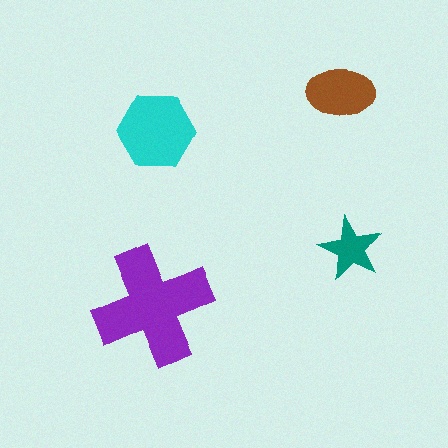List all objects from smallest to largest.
The teal star, the brown ellipse, the cyan hexagon, the purple cross.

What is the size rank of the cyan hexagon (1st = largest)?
2nd.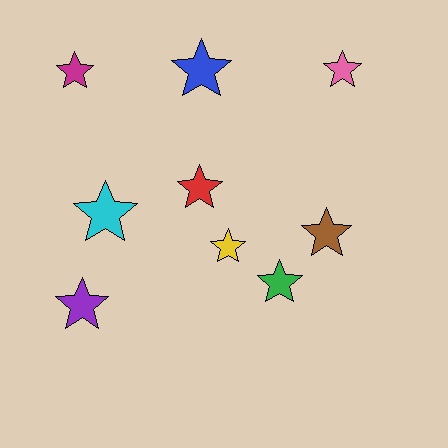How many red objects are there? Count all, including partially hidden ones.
There is 1 red object.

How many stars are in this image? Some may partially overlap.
There are 9 stars.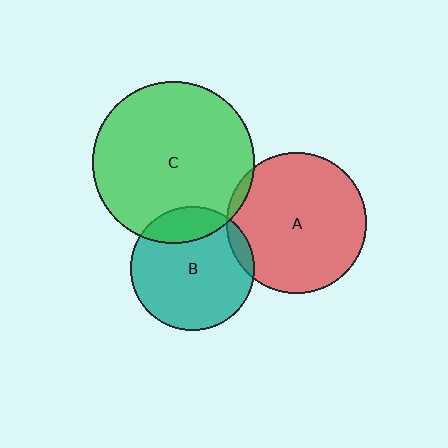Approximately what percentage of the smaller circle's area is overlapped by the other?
Approximately 5%.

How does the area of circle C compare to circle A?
Approximately 1.3 times.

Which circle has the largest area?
Circle C (green).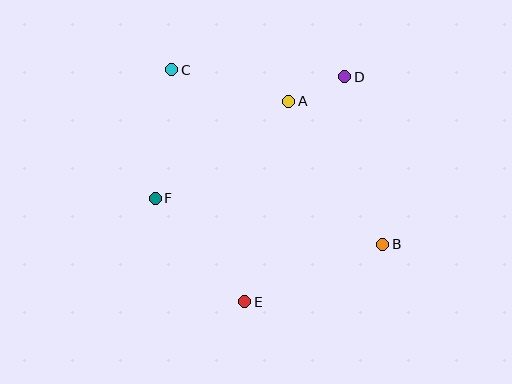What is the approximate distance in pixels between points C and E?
The distance between C and E is approximately 243 pixels.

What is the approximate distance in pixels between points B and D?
The distance between B and D is approximately 172 pixels.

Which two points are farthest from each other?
Points B and C are farthest from each other.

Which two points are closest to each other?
Points A and D are closest to each other.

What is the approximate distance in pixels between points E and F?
The distance between E and F is approximately 137 pixels.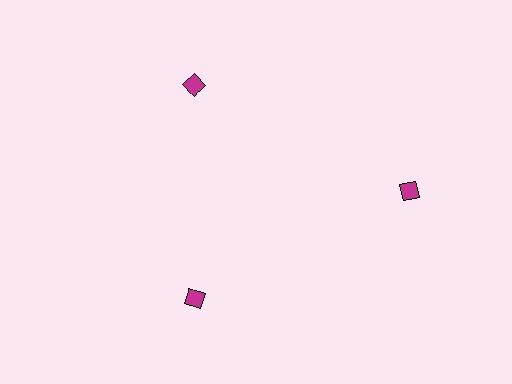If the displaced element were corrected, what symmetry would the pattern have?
It would have 3-fold rotational symmetry — the pattern would map onto itself every 120 degrees.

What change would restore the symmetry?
The symmetry would be restored by moving it inward, back onto the ring so that all 3 diamonds sit at equal angles and equal distance from the center.